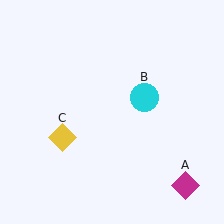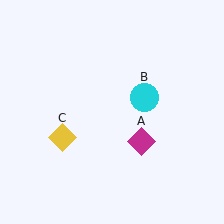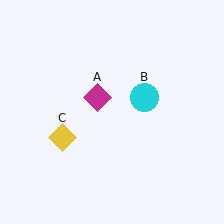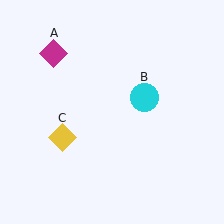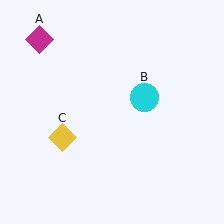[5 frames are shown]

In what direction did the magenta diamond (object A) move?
The magenta diamond (object A) moved up and to the left.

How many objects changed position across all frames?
1 object changed position: magenta diamond (object A).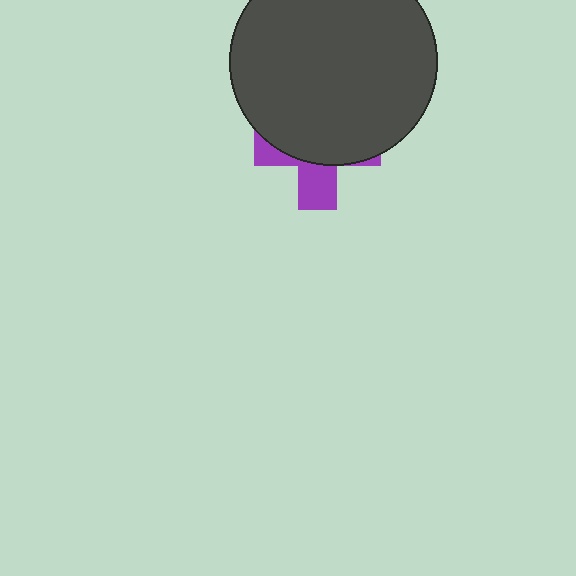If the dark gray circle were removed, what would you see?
You would see the complete purple cross.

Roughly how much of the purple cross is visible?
A small part of it is visible (roughly 33%).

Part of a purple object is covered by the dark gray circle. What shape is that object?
It is a cross.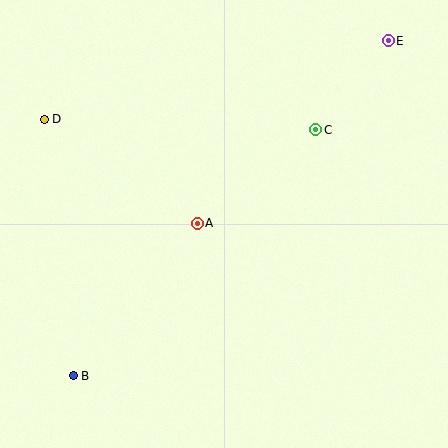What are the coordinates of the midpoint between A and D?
The midpoint between A and D is at (121, 171).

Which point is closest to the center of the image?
Point A at (197, 223) is closest to the center.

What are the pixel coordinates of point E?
Point E is at (388, 41).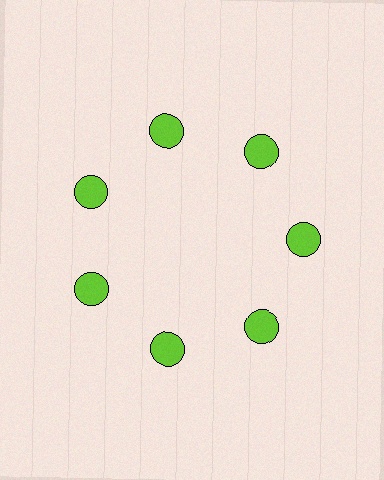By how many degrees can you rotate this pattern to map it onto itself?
The pattern maps onto itself every 51 degrees of rotation.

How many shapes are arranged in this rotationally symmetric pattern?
There are 7 shapes, arranged in 7 groups of 1.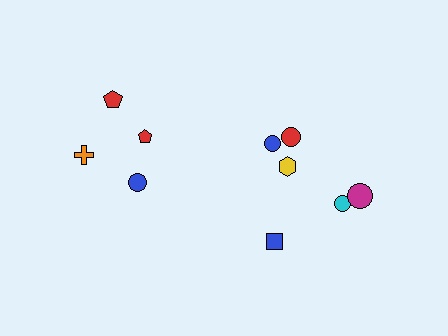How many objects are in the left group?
There are 4 objects.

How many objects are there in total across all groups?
There are 10 objects.